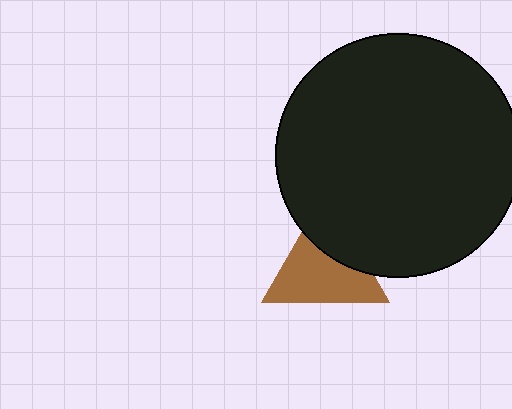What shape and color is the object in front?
The object in front is a black circle.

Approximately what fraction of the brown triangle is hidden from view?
Roughly 33% of the brown triangle is hidden behind the black circle.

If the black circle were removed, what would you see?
You would see the complete brown triangle.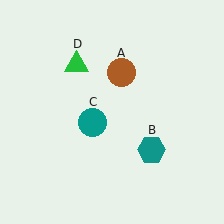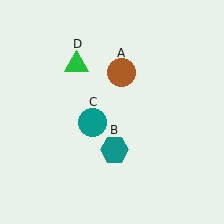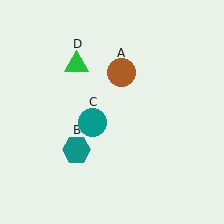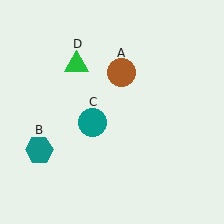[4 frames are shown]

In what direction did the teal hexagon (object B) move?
The teal hexagon (object B) moved left.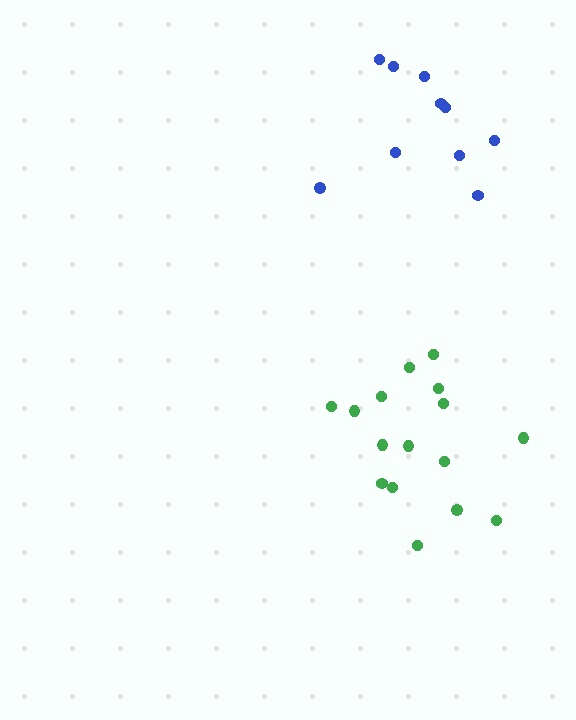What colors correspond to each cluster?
The clusters are colored: green, blue.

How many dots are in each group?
Group 1: 16 dots, Group 2: 10 dots (26 total).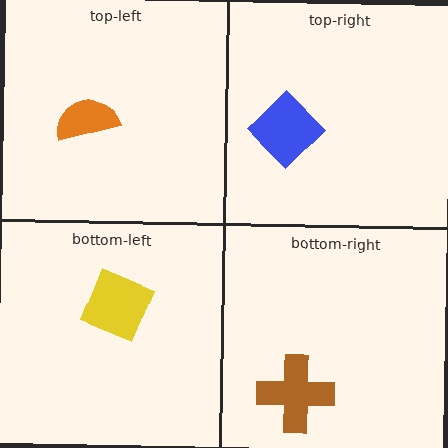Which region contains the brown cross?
The bottom-right region.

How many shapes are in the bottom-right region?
1.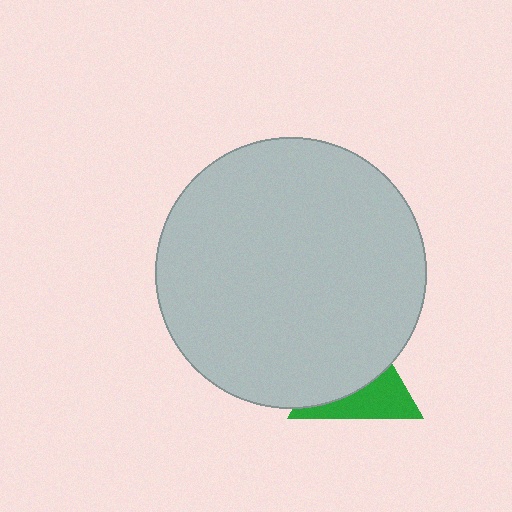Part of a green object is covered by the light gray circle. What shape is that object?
It is a triangle.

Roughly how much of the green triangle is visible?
A small part of it is visible (roughly 41%).